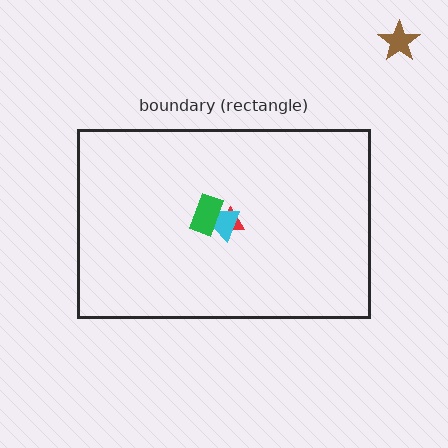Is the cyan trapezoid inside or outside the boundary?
Inside.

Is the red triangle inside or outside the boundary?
Inside.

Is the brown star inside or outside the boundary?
Outside.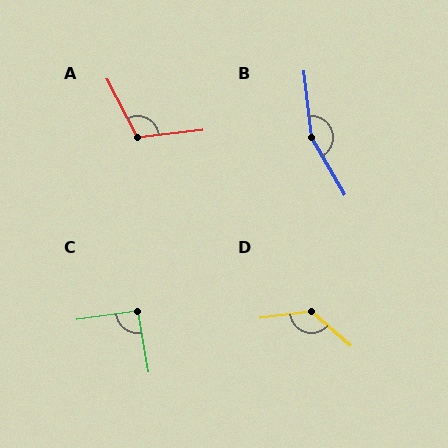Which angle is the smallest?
C, at approximately 92 degrees.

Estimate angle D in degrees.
Approximately 131 degrees.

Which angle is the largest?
B, at approximately 156 degrees.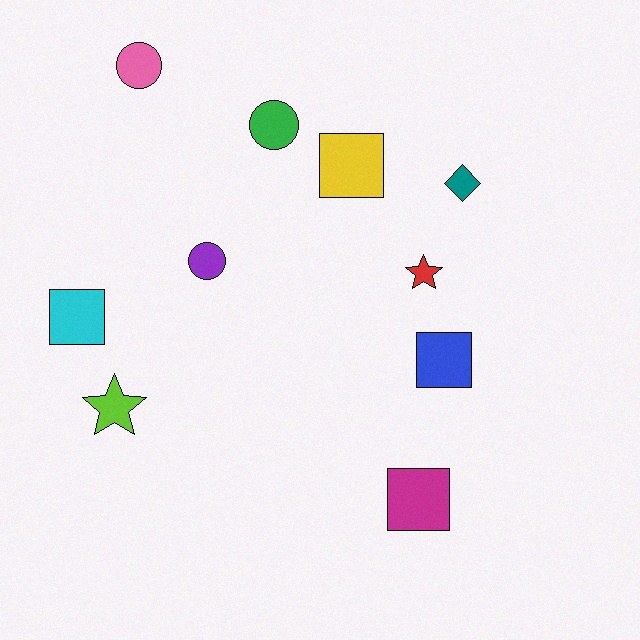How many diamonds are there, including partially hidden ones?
There is 1 diamond.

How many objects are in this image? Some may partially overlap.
There are 10 objects.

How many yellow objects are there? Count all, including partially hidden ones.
There is 1 yellow object.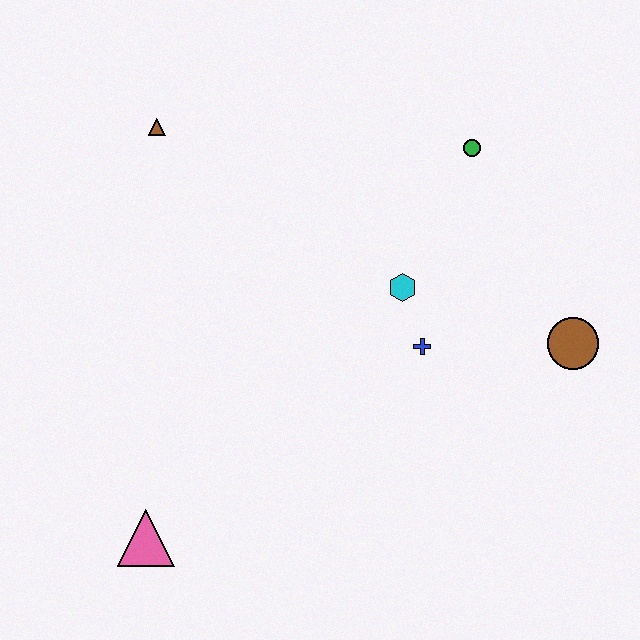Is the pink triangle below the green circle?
Yes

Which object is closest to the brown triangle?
The cyan hexagon is closest to the brown triangle.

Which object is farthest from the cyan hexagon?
The pink triangle is farthest from the cyan hexagon.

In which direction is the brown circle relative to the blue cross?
The brown circle is to the right of the blue cross.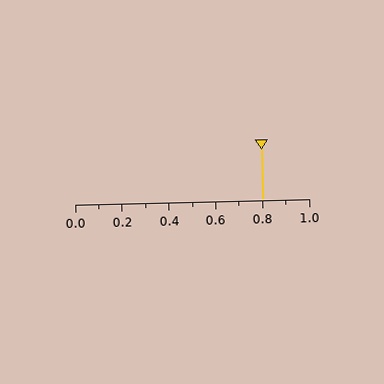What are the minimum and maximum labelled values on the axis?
The axis runs from 0.0 to 1.0.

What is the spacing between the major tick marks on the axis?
The major ticks are spaced 0.2 apart.